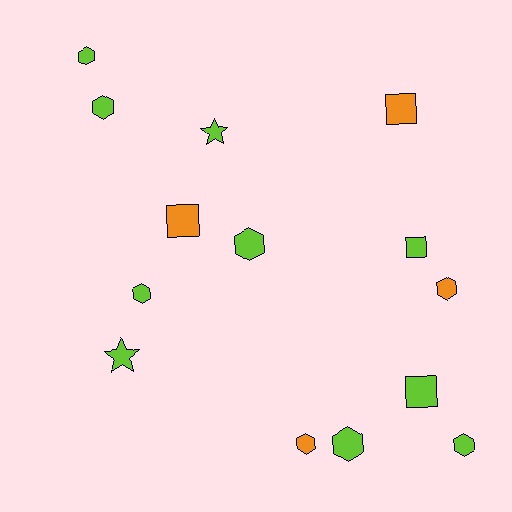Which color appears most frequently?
Lime, with 10 objects.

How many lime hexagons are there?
There are 6 lime hexagons.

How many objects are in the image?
There are 14 objects.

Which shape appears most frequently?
Hexagon, with 8 objects.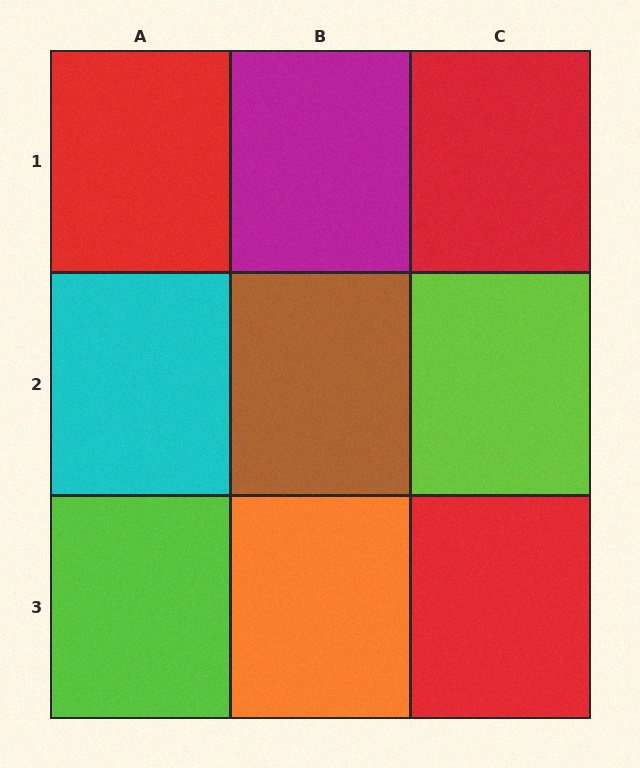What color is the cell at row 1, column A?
Red.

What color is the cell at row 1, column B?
Magenta.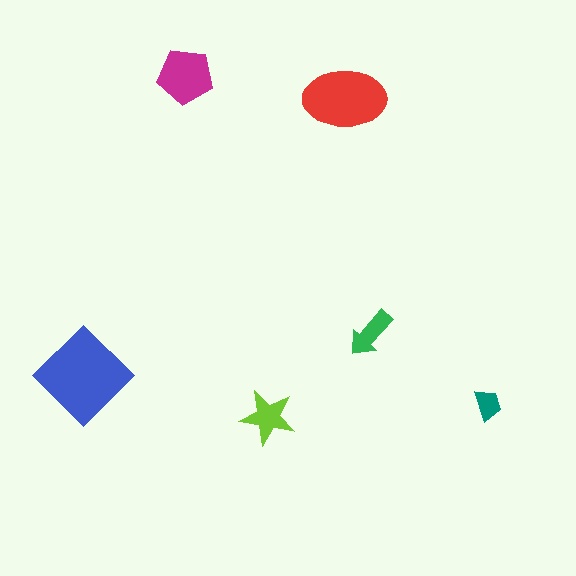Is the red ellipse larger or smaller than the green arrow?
Larger.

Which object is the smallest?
The teal trapezoid.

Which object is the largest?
The blue diamond.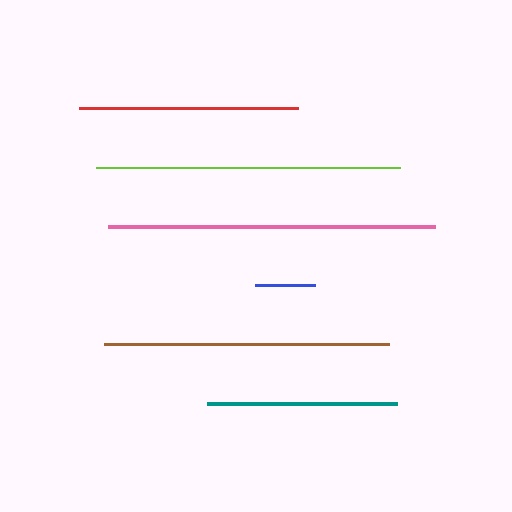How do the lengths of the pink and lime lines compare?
The pink and lime lines are approximately the same length.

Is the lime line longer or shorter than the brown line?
The lime line is longer than the brown line.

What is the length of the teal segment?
The teal segment is approximately 190 pixels long.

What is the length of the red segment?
The red segment is approximately 219 pixels long.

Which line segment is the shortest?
The blue line is the shortest at approximately 61 pixels.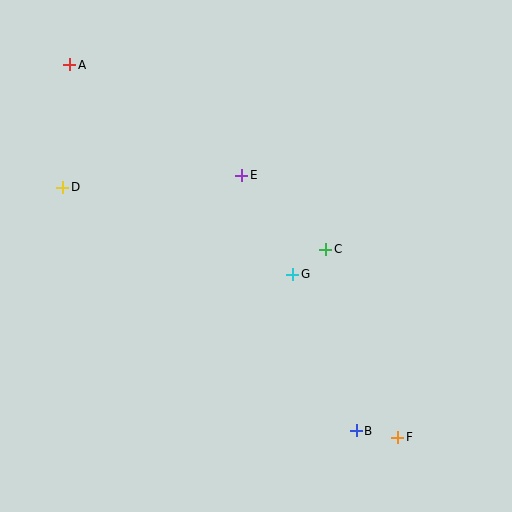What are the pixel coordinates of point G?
Point G is at (293, 274).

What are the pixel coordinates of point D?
Point D is at (63, 187).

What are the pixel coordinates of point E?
Point E is at (242, 175).